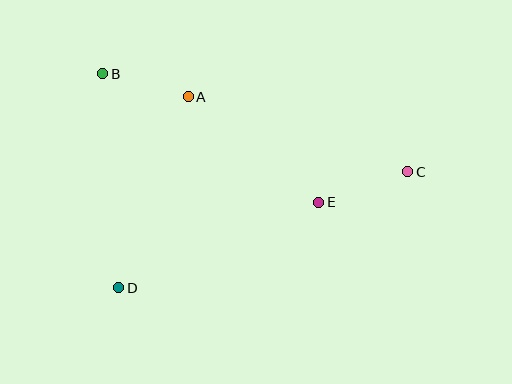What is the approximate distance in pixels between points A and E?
The distance between A and E is approximately 168 pixels.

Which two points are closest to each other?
Points A and B are closest to each other.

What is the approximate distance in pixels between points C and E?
The distance between C and E is approximately 94 pixels.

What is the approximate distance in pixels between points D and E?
The distance between D and E is approximately 217 pixels.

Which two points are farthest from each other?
Points B and C are farthest from each other.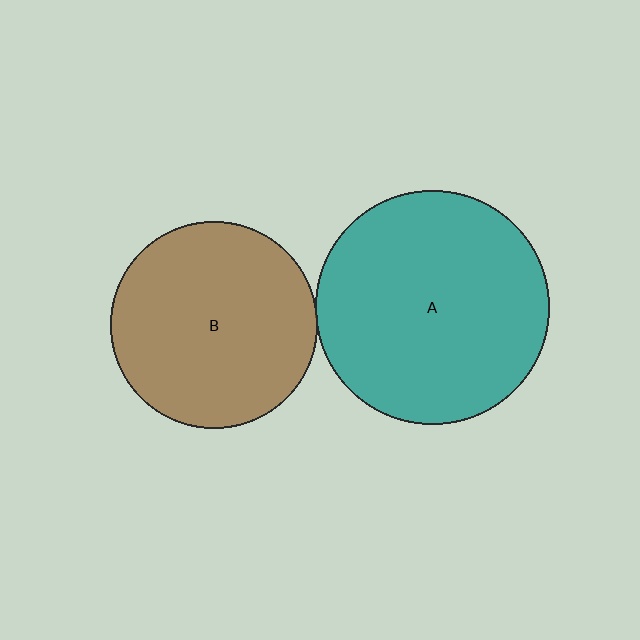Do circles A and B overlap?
Yes.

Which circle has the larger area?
Circle A (teal).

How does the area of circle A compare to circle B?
Approximately 1.3 times.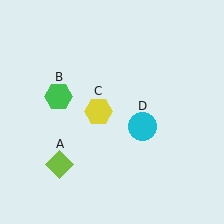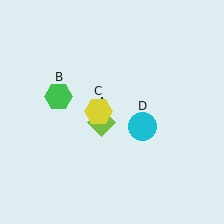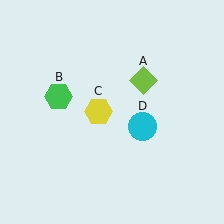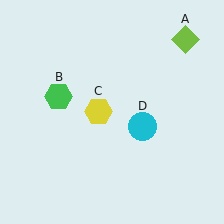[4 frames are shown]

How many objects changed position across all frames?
1 object changed position: lime diamond (object A).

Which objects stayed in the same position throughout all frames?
Green hexagon (object B) and yellow hexagon (object C) and cyan circle (object D) remained stationary.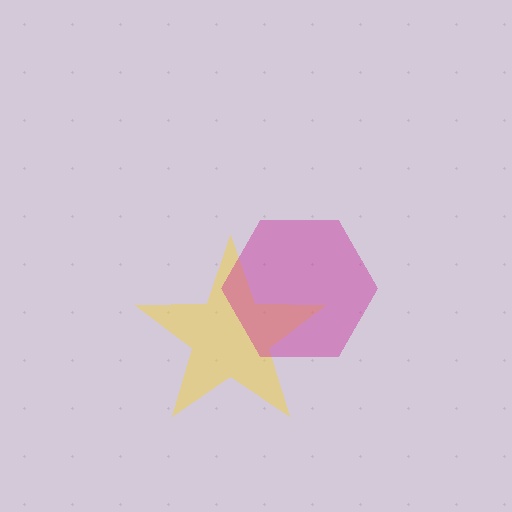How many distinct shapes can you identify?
There are 2 distinct shapes: a yellow star, a magenta hexagon.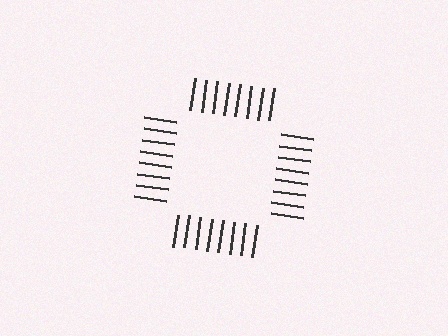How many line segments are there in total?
32 — 8 along each of the 4 edges.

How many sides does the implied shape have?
4 sides — the line-ends trace a square.